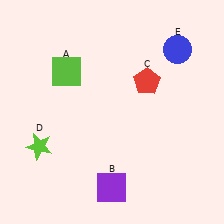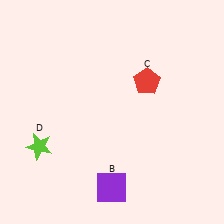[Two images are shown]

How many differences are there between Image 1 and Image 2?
There are 2 differences between the two images.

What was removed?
The blue circle (E), the lime square (A) were removed in Image 2.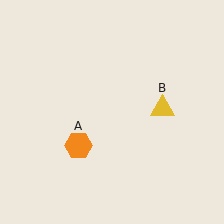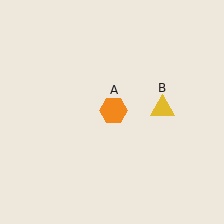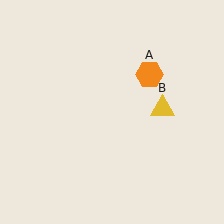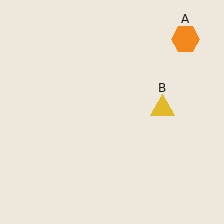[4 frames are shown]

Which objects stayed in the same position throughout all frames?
Yellow triangle (object B) remained stationary.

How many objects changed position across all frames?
1 object changed position: orange hexagon (object A).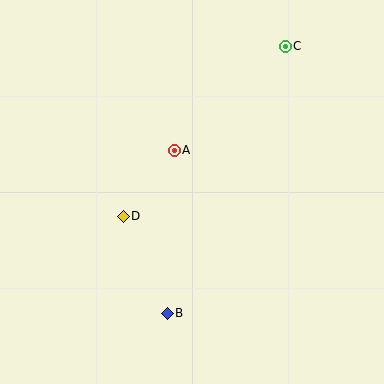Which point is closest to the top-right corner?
Point C is closest to the top-right corner.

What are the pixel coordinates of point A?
Point A is at (174, 150).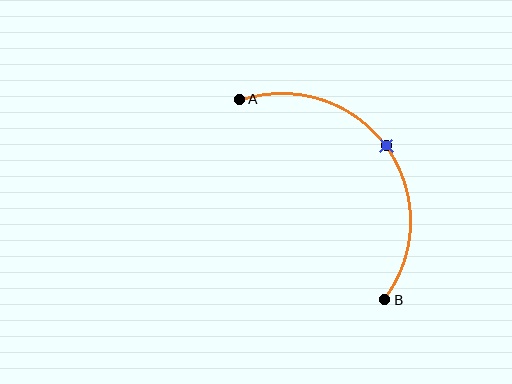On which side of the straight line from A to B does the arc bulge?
The arc bulges above and to the right of the straight line connecting A and B.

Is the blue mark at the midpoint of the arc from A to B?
Yes. The blue mark lies on the arc at equal arc-length from both A and B — it is the arc midpoint.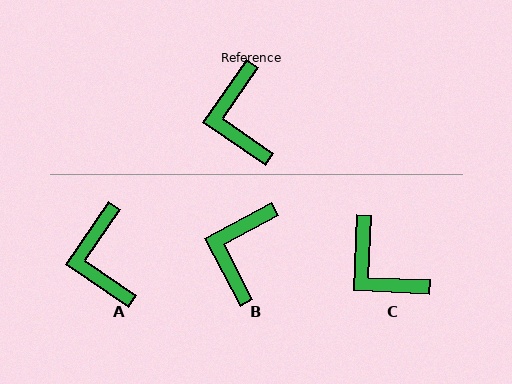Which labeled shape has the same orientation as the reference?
A.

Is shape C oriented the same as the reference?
No, it is off by about 32 degrees.